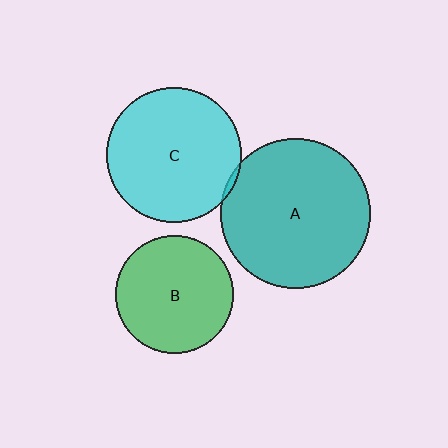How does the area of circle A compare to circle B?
Approximately 1.6 times.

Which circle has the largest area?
Circle A (teal).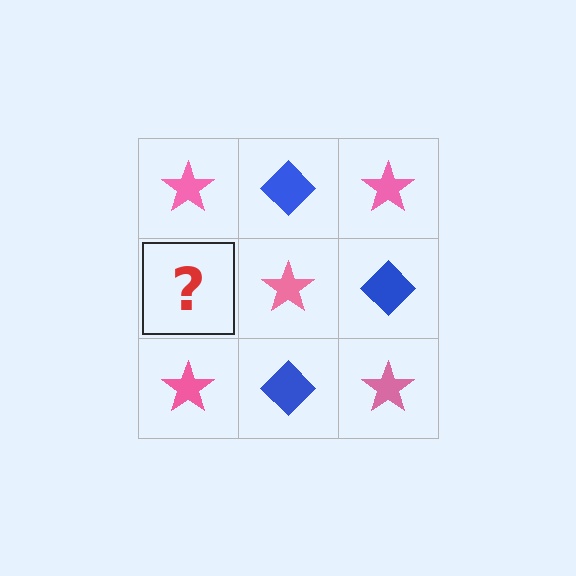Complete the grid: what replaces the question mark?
The question mark should be replaced with a blue diamond.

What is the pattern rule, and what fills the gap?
The rule is that it alternates pink star and blue diamond in a checkerboard pattern. The gap should be filled with a blue diamond.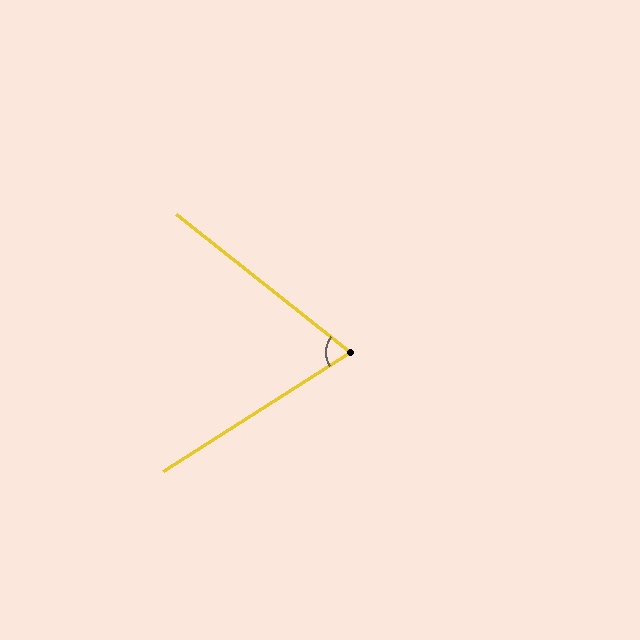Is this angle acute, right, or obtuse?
It is acute.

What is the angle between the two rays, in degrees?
Approximately 71 degrees.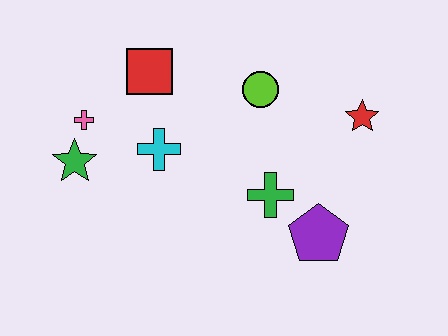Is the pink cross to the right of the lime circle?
No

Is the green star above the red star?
No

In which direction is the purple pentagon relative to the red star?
The purple pentagon is below the red star.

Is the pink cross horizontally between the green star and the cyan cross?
Yes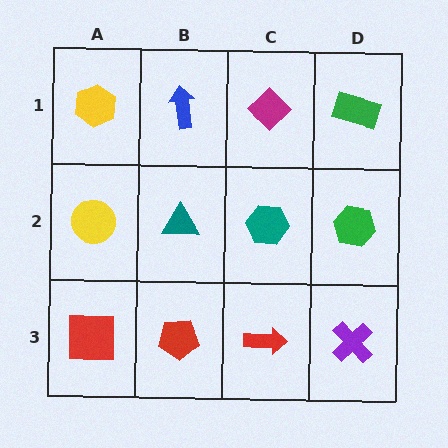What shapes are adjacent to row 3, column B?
A teal triangle (row 2, column B), a red square (row 3, column A), a red arrow (row 3, column C).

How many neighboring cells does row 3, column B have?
3.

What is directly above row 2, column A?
A yellow hexagon.